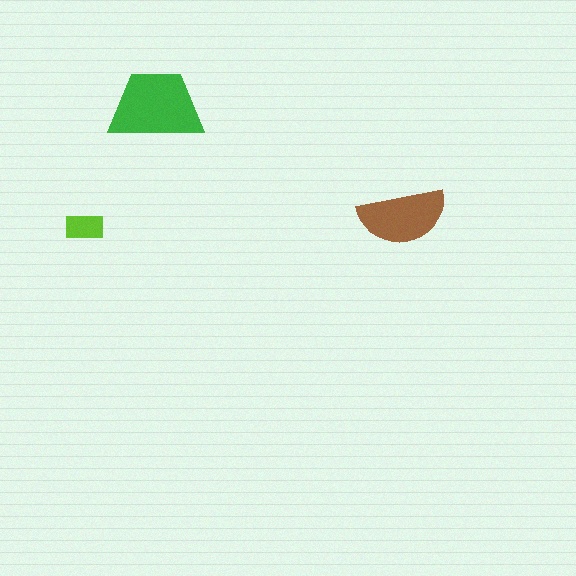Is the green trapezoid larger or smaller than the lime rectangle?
Larger.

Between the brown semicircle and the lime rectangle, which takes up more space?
The brown semicircle.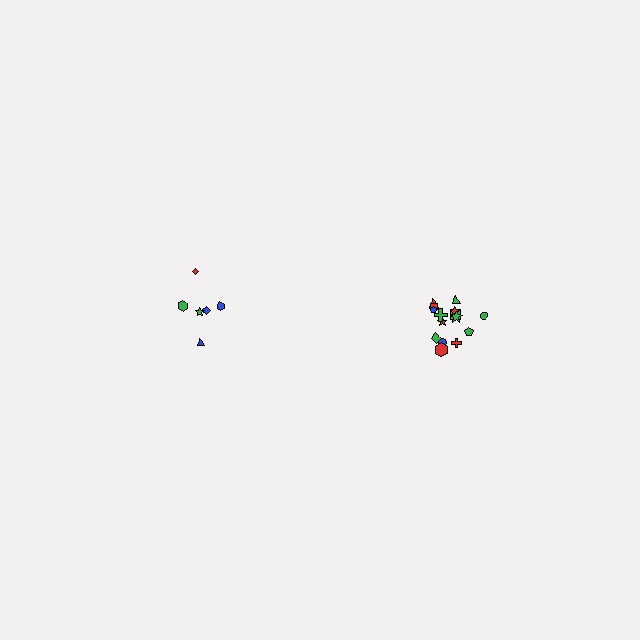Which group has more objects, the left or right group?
The right group.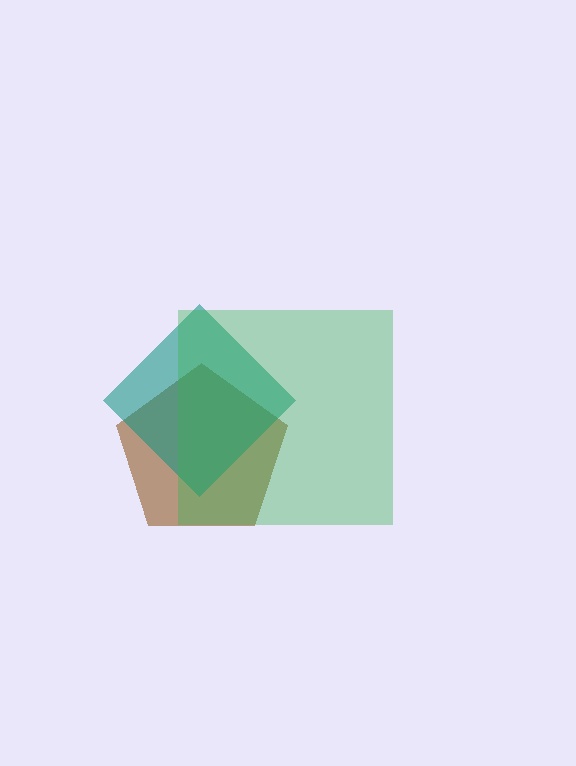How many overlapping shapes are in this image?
There are 3 overlapping shapes in the image.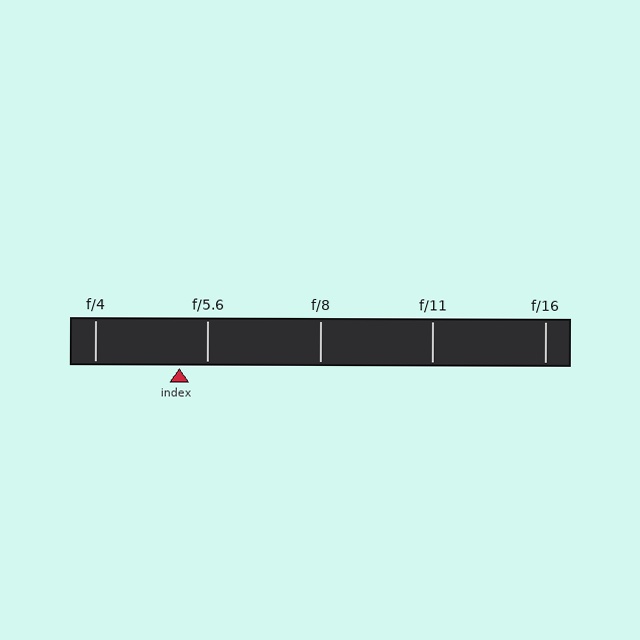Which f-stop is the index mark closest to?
The index mark is closest to f/5.6.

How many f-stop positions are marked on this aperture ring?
There are 5 f-stop positions marked.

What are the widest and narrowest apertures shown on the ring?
The widest aperture shown is f/4 and the narrowest is f/16.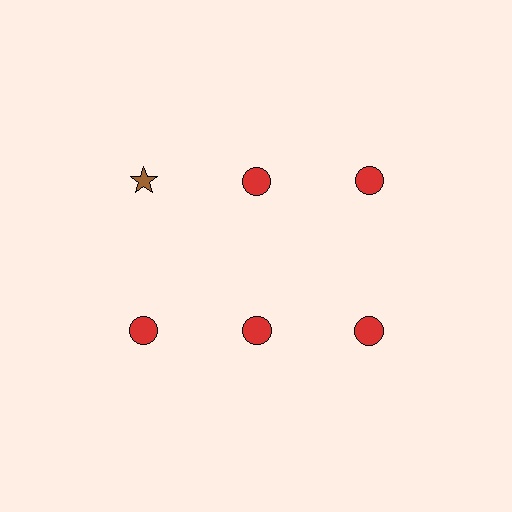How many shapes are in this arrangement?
There are 6 shapes arranged in a grid pattern.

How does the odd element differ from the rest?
It differs in both color (brown instead of red) and shape (star instead of circle).